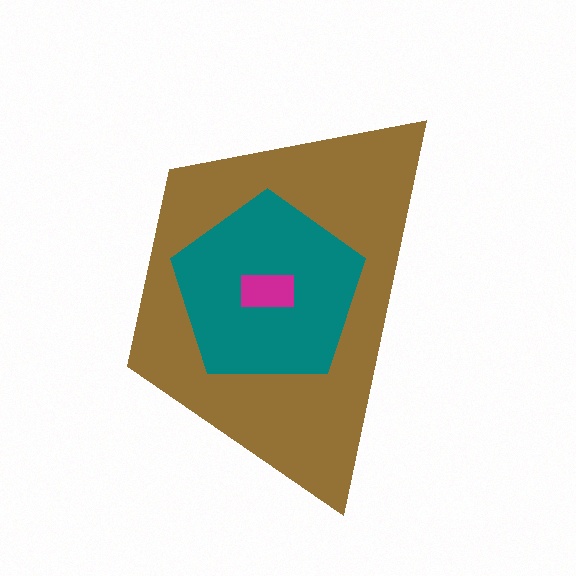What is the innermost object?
The magenta rectangle.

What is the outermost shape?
The brown trapezoid.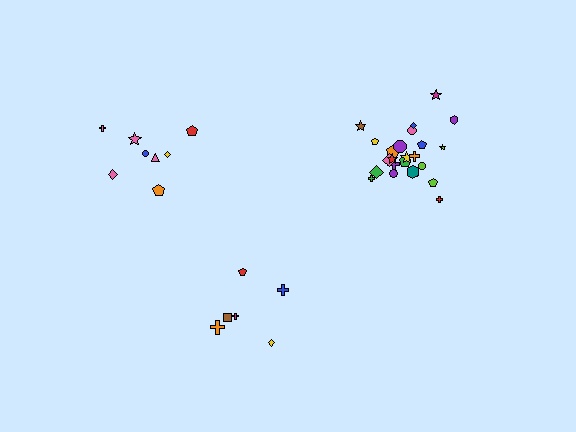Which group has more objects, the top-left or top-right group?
The top-right group.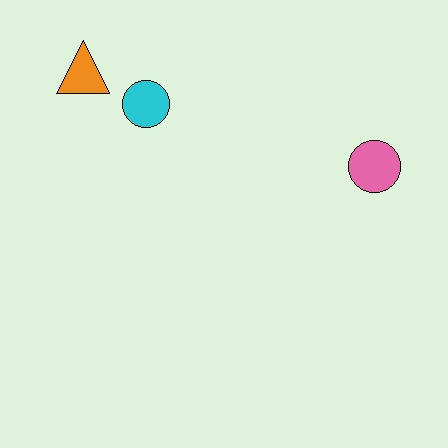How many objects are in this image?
There are 3 objects.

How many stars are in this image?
There are no stars.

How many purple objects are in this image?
There are no purple objects.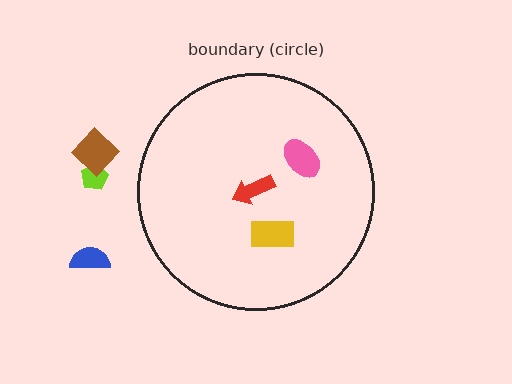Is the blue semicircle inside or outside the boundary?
Outside.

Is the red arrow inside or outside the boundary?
Inside.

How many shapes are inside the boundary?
3 inside, 3 outside.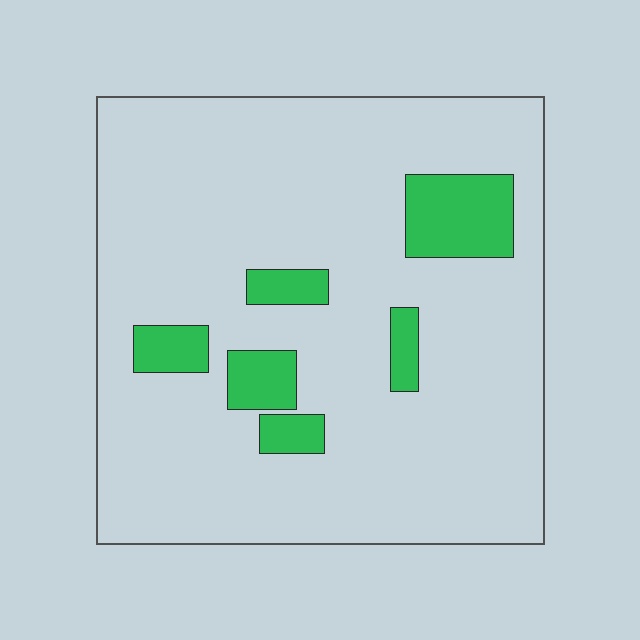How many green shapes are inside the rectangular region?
6.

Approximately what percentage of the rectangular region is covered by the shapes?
Approximately 10%.